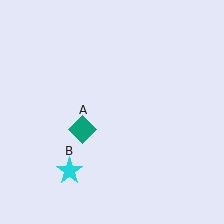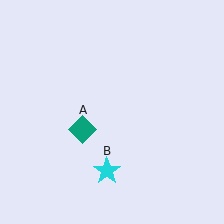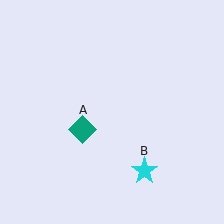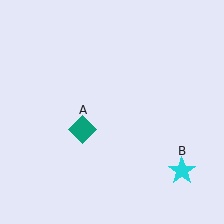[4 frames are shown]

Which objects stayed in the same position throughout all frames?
Teal diamond (object A) remained stationary.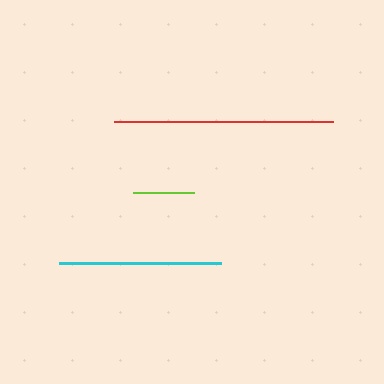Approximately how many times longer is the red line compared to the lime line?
The red line is approximately 3.6 times the length of the lime line.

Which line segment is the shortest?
The lime line is the shortest at approximately 61 pixels.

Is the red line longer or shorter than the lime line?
The red line is longer than the lime line.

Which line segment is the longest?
The red line is the longest at approximately 218 pixels.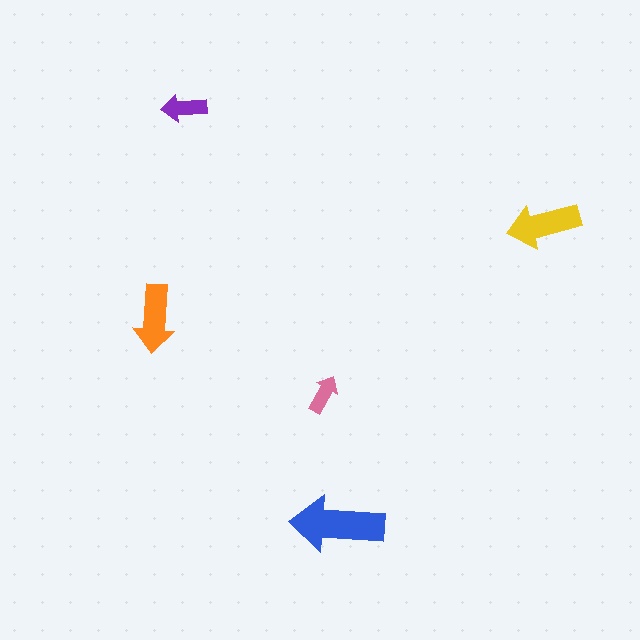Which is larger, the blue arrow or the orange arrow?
The blue one.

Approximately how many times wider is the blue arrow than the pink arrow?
About 2.5 times wider.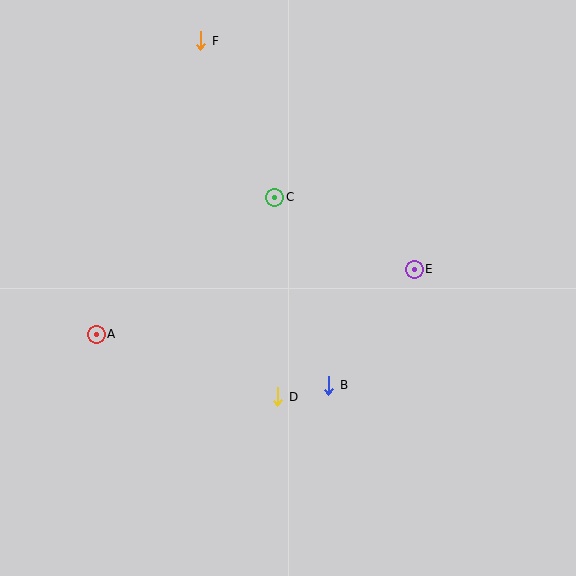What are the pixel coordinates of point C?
Point C is at (275, 197).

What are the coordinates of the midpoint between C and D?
The midpoint between C and D is at (276, 297).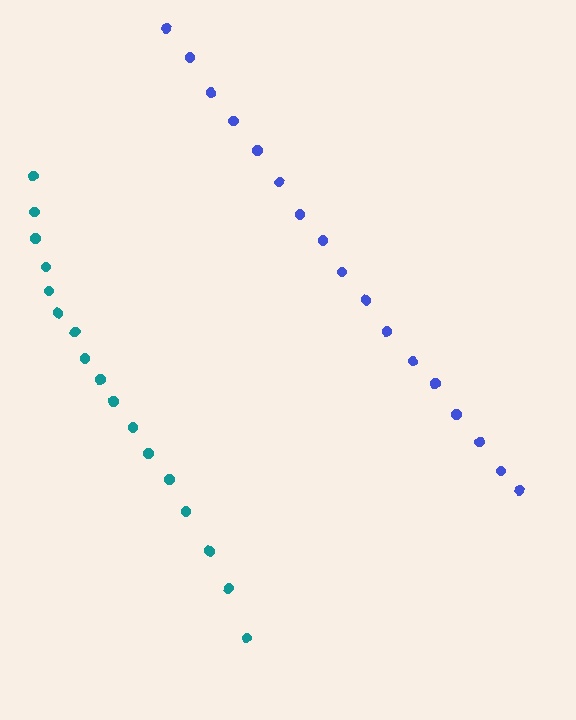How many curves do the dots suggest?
There are 2 distinct paths.